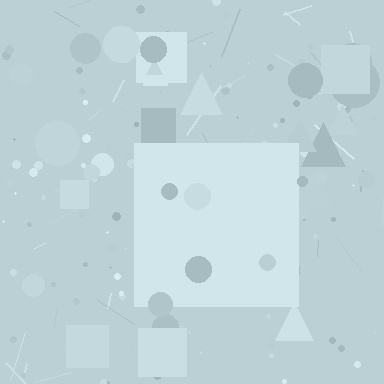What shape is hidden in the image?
A square is hidden in the image.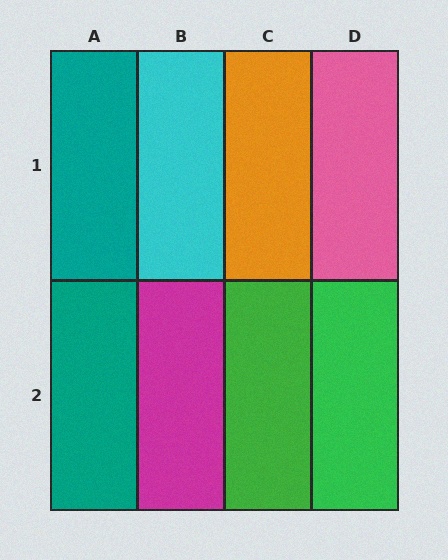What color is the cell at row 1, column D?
Pink.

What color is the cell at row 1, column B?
Cyan.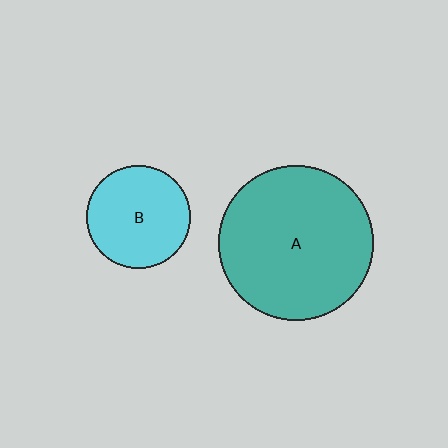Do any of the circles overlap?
No, none of the circles overlap.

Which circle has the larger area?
Circle A (teal).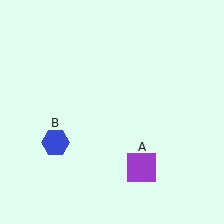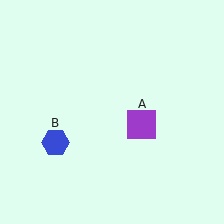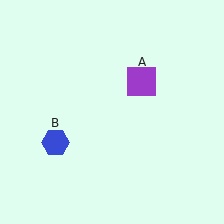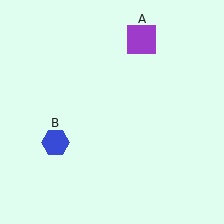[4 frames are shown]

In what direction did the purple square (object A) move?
The purple square (object A) moved up.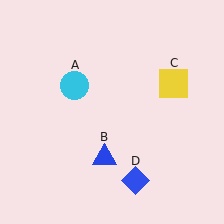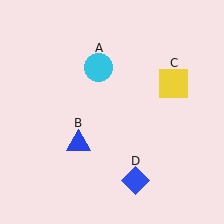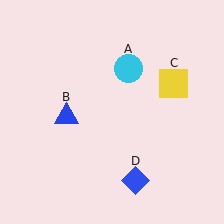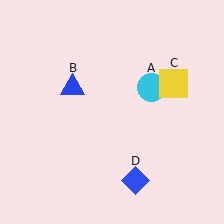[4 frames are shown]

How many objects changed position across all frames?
2 objects changed position: cyan circle (object A), blue triangle (object B).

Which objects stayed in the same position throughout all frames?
Yellow square (object C) and blue diamond (object D) remained stationary.